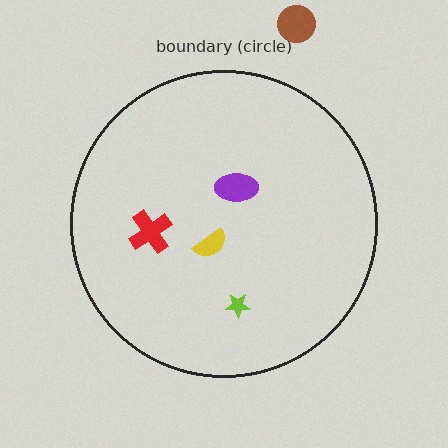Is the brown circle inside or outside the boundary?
Outside.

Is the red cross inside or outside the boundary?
Inside.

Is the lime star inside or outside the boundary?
Inside.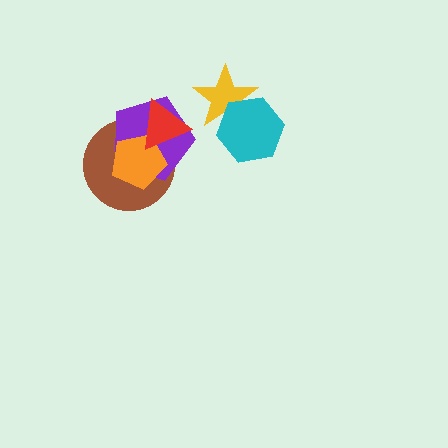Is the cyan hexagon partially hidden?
No, no other shape covers it.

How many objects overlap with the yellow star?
1 object overlaps with the yellow star.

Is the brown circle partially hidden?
Yes, it is partially covered by another shape.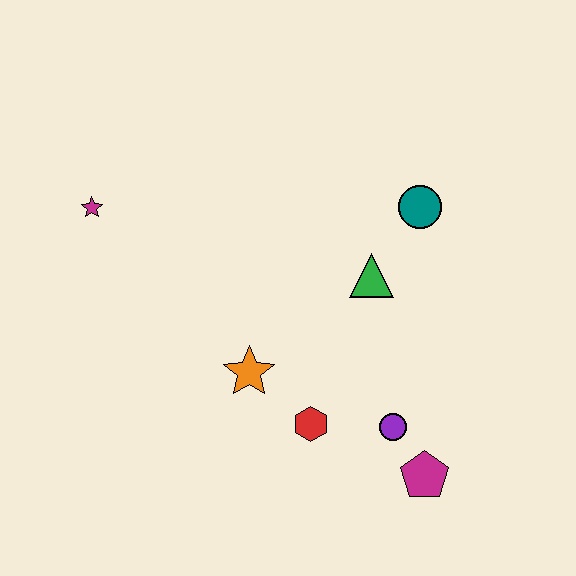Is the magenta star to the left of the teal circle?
Yes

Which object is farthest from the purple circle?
The magenta star is farthest from the purple circle.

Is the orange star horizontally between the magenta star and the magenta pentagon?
Yes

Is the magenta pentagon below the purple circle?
Yes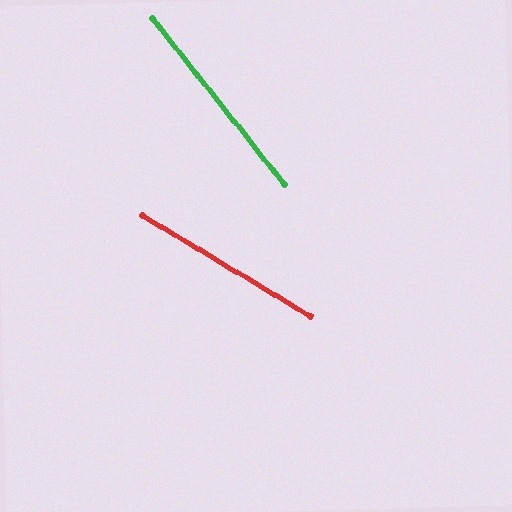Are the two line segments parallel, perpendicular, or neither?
Neither parallel nor perpendicular — they differ by about 21°.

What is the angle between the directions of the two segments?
Approximately 21 degrees.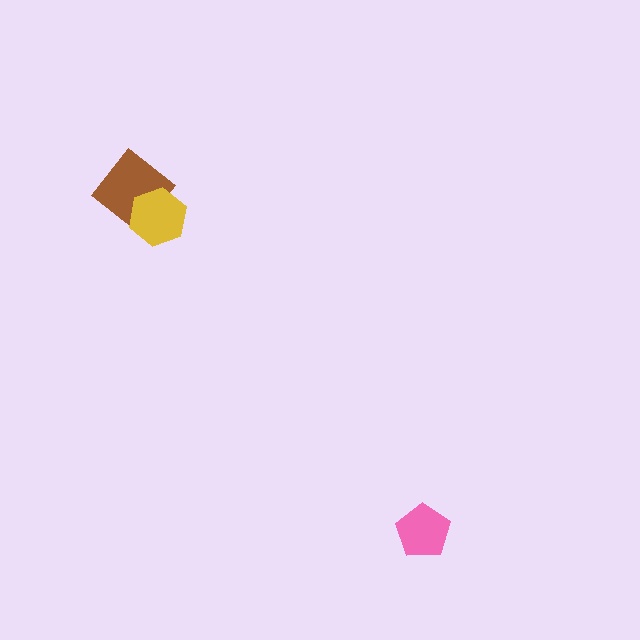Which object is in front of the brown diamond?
The yellow hexagon is in front of the brown diamond.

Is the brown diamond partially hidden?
Yes, it is partially covered by another shape.